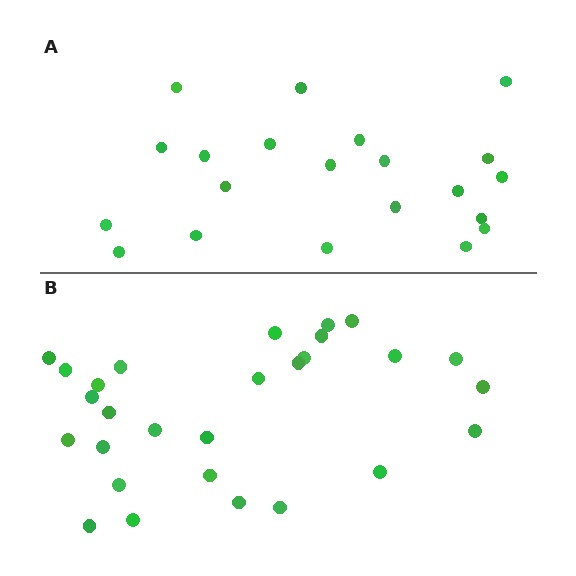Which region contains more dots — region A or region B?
Region B (the bottom region) has more dots.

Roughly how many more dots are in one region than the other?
Region B has roughly 8 or so more dots than region A.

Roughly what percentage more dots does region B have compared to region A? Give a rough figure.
About 35% more.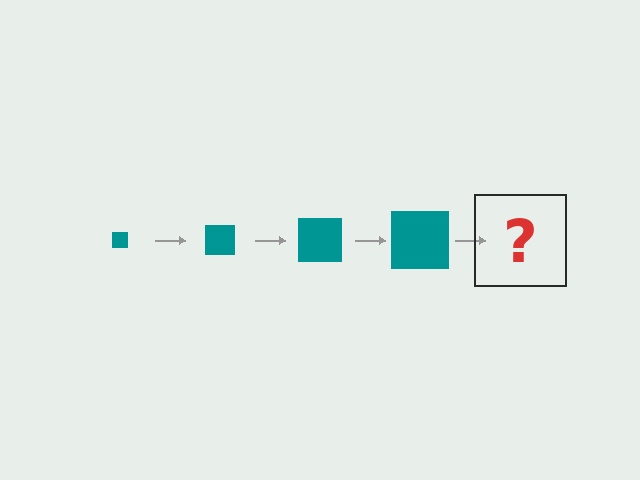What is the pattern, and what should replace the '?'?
The pattern is that the square gets progressively larger each step. The '?' should be a teal square, larger than the previous one.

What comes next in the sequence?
The next element should be a teal square, larger than the previous one.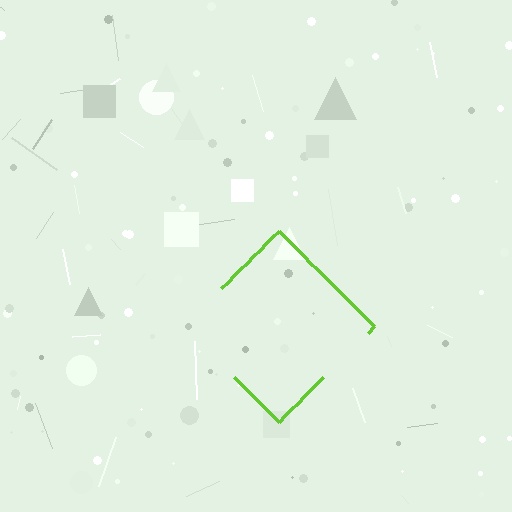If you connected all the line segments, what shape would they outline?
They would outline a diamond.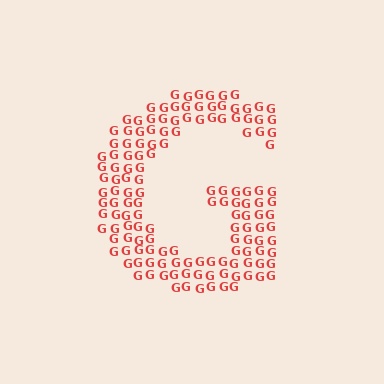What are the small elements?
The small elements are letter G's.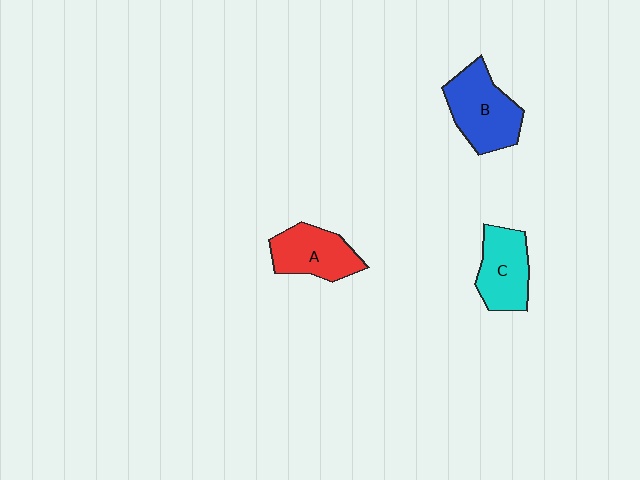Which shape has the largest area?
Shape B (blue).